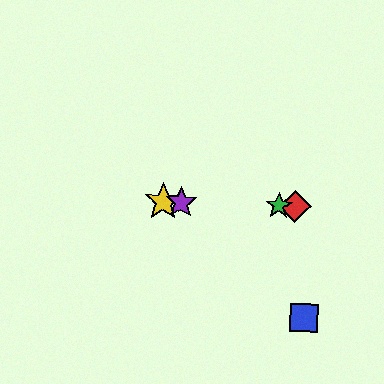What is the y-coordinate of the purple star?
The purple star is at y≈202.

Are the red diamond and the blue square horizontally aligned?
No, the red diamond is at y≈207 and the blue square is at y≈318.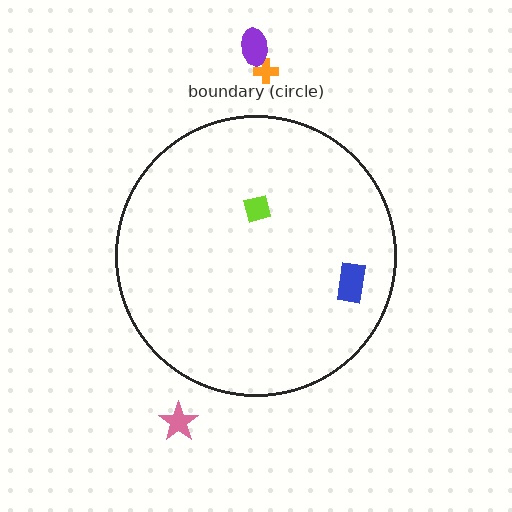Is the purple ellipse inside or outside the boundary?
Outside.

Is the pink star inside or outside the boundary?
Outside.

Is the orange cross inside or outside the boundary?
Outside.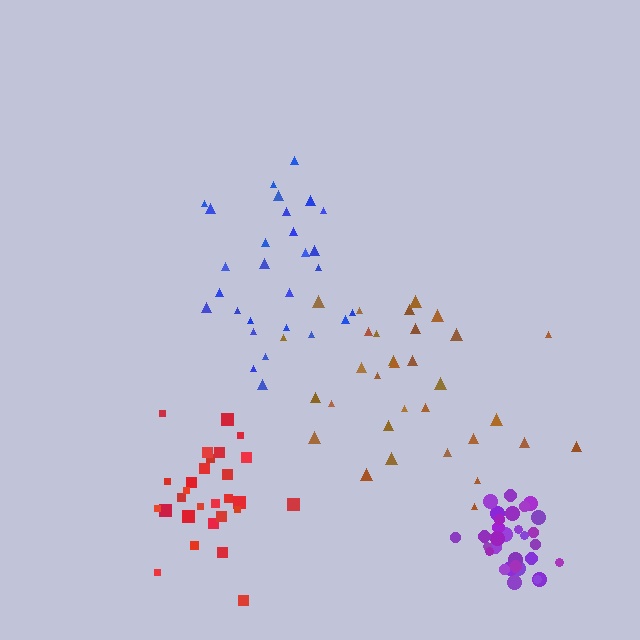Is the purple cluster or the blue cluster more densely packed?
Purple.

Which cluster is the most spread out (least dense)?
Brown.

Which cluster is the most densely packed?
Purple.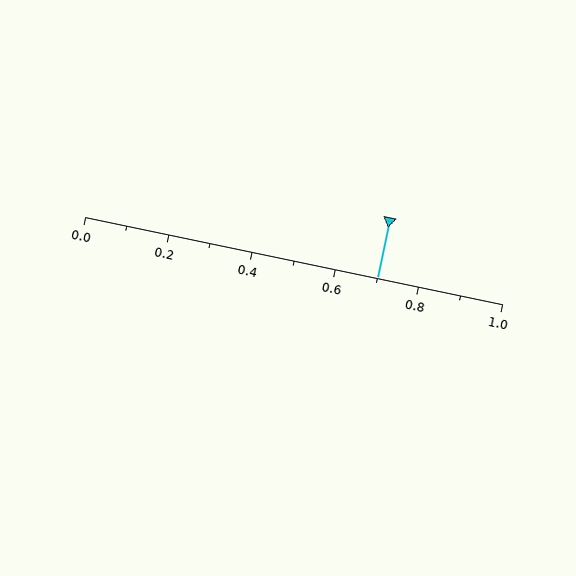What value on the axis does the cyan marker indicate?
The marker indicates approximately 0.7.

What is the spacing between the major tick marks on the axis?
The major ticks are spaced 0.2 apart.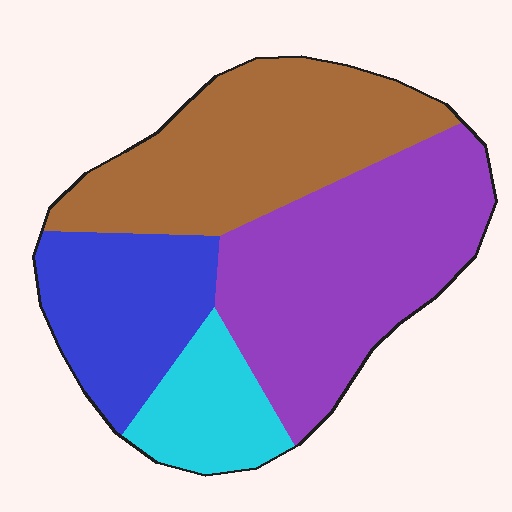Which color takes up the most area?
Purple, at roughly 35%.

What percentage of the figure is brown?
Brown takes up between a sixth and a third of the figure.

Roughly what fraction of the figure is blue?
Blue takes up less than a quarter of the figure.